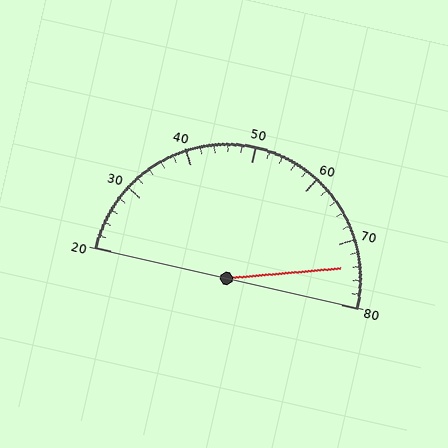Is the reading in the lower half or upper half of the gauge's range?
The reading is in the upper half of the range (20 to 80).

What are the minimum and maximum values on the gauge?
The gauge ranges from 20 to 80.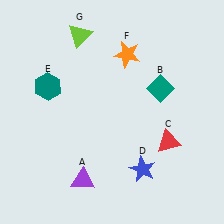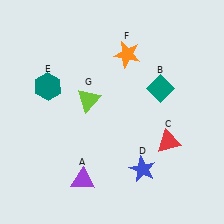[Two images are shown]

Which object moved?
The lime triangle (G) moved down.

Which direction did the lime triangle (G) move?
The lime triangle (G) moved down.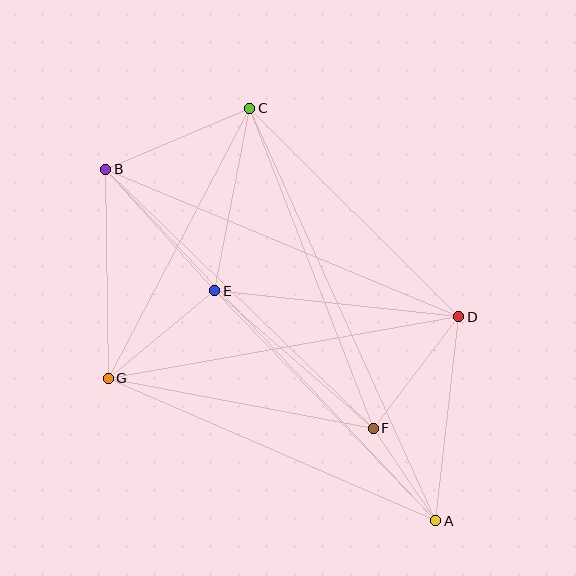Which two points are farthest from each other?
Points A and B are farthest from each other.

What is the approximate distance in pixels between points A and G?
The distance between A and G is approximately 357 pixels.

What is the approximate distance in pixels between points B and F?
The distance between B and F is approximately 373 pixels.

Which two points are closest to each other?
Points A and F are closest to each other.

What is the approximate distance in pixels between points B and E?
The distance between B and E is approximately 163 pixels.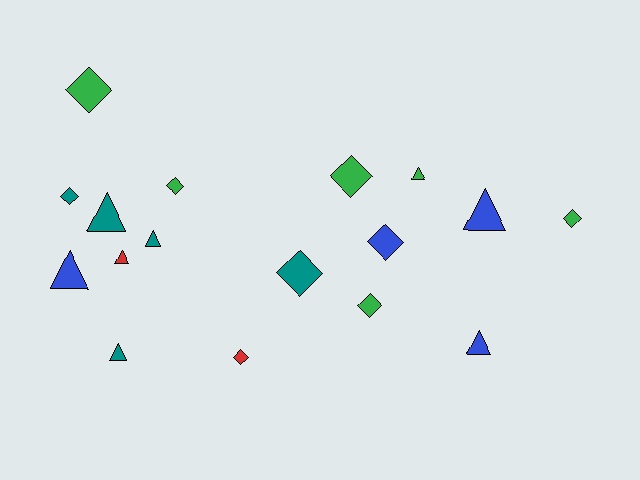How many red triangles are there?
There is 1 red triangle.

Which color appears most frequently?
Green, with 6 objects.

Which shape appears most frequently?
Diamond, with 9 objects.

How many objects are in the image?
There are 17 objects.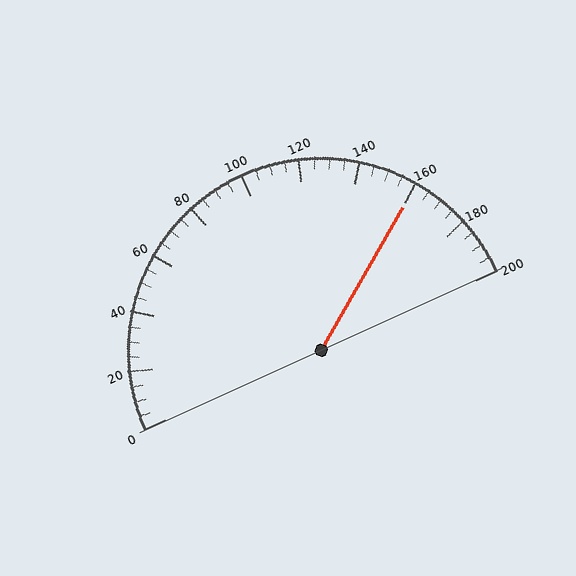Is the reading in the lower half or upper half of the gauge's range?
The reading is in the upper half of the range (0 to 200).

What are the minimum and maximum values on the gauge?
The gauge ranges from 0 to 200.